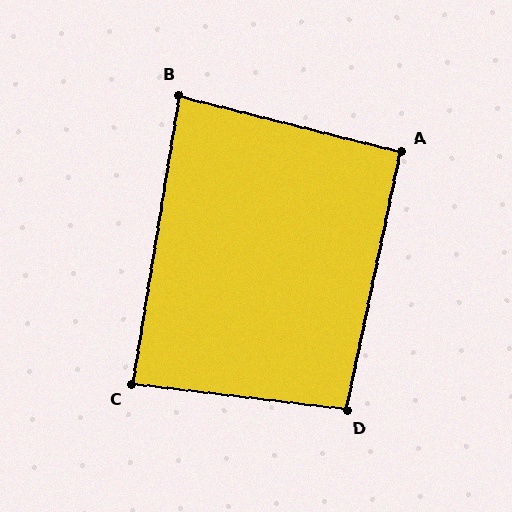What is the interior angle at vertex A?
Approximately 92 degrees (approximately right).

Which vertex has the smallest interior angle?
B, at approximately 85 degrees.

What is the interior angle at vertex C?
Approximately 88 degrees (approximately right).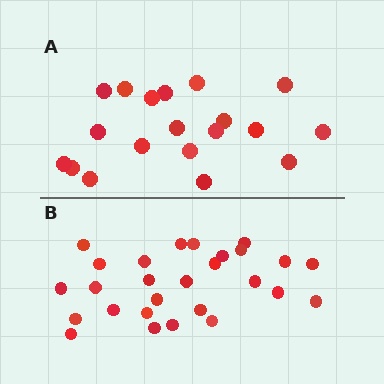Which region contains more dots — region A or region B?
Region B (the bottom region) has more dots.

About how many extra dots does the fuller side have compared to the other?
Region B has roughly 8 or so more dots than region A.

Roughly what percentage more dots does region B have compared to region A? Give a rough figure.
About 40% more.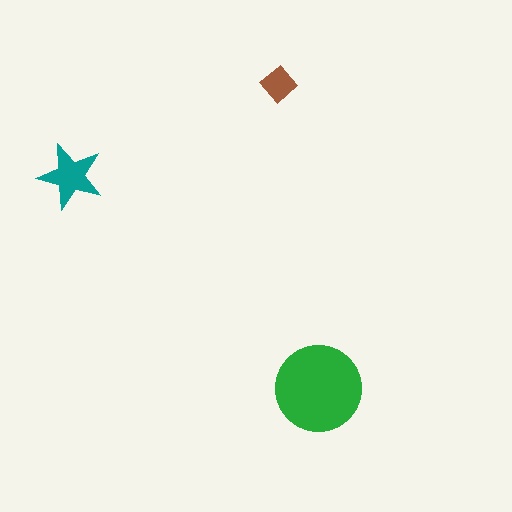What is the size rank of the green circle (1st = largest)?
1st.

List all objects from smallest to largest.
The brown diamond, the teal star, the green circle.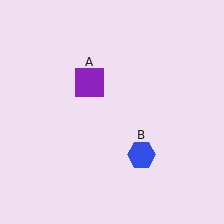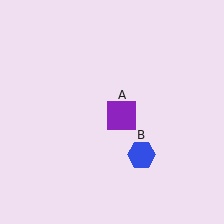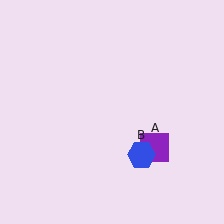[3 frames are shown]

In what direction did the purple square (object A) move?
The purple square (object A) moved down and to the right.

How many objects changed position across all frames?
1 object changed position: purple square (object A).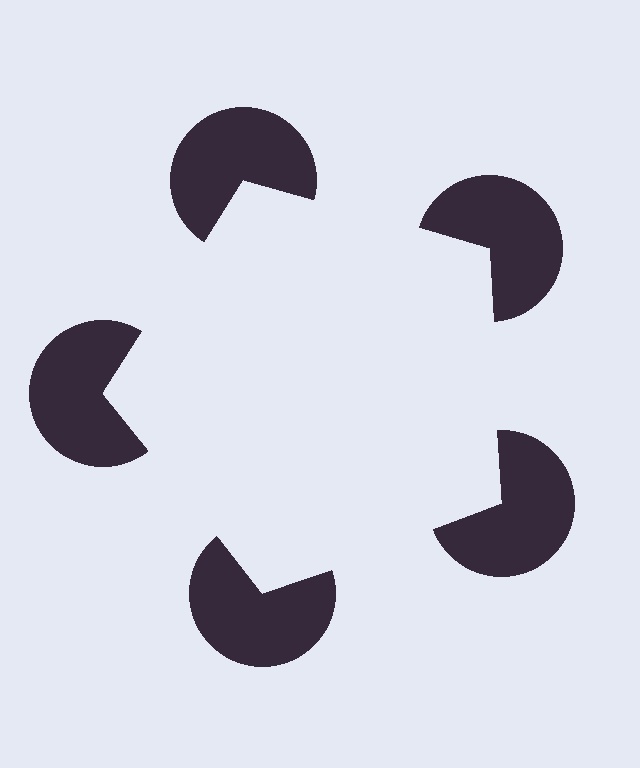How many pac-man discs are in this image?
There are 5 — one at each vertex of the illusory pentagon.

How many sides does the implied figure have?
5 sides.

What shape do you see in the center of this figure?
An illusory pentagon — its edges are inferred from the aligned wedge cuts in the pac-man discs, not physically drawn.